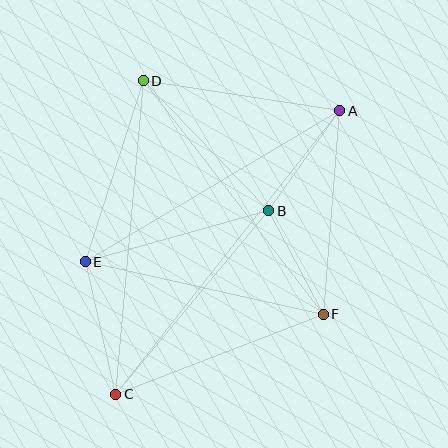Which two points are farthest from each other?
Points A and C are farthest from each other.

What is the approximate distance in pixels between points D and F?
The distance between D and F is approximately 295 pixels.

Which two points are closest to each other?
Points B and F are closest to each other.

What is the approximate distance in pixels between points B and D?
The distance between B and D is approximately 181 pixels.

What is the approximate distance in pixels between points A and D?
The distance between A and D is approximately 199 pixels.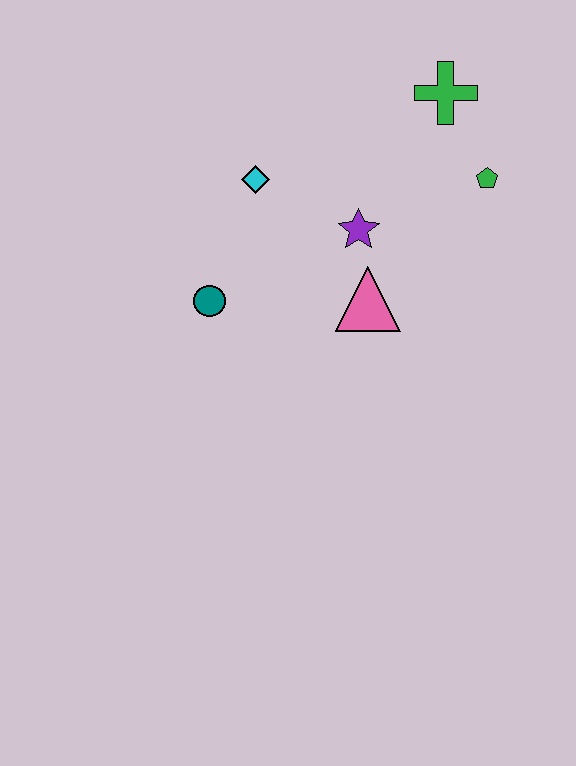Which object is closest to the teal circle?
The cyan diamond is closest to the teal circle.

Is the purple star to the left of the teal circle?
No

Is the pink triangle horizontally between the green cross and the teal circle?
Yes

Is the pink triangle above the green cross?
No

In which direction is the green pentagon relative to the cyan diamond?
The green pentagon is to the right of the cyan diamond.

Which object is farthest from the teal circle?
The green cross is farthest from the teal circle.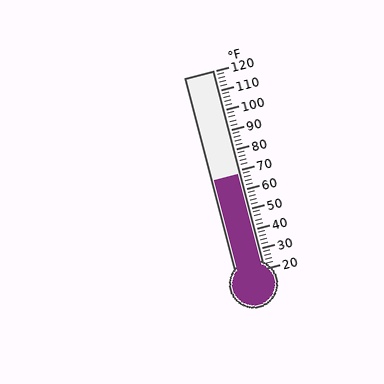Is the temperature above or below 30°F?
The temperature is above 30°F.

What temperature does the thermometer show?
The thermometer shows approximately 68°F.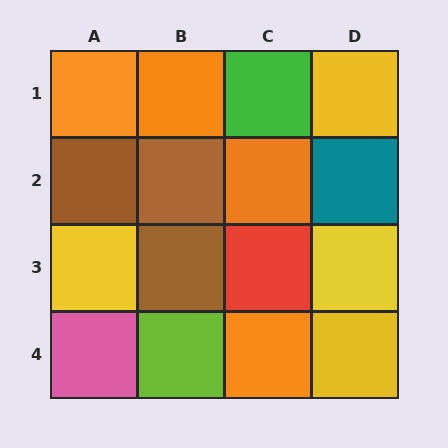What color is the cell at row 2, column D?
Teal.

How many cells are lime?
1 cell is lime.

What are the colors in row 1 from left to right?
Orange, orange, green, yellow.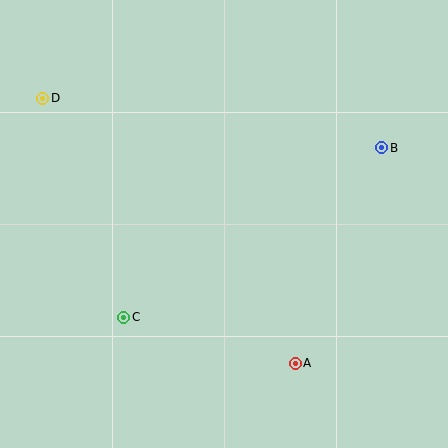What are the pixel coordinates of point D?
Point D is at (43, 98).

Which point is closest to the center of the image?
Point C at (123, 317) is closest to the center.